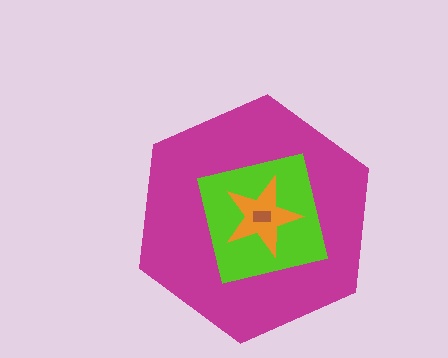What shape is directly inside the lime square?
The orange star.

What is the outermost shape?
The magenta hexagon.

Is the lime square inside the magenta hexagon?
Yes.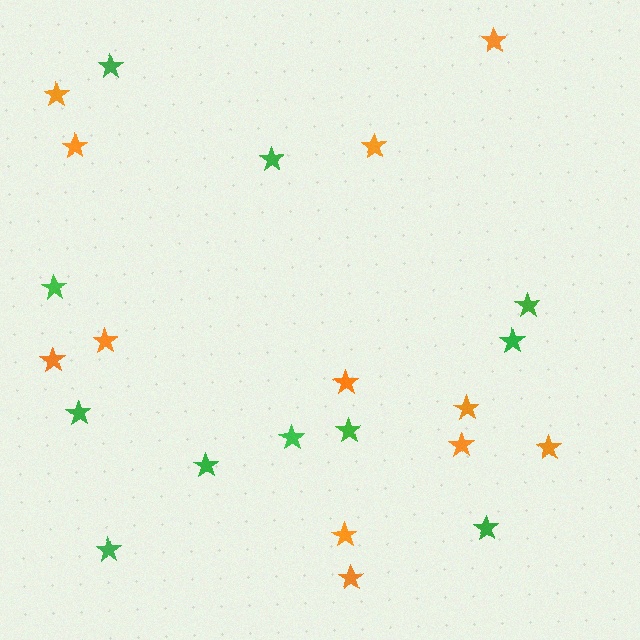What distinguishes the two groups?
There are 2 groups: one group of orange stars (12) and one group of green stars (11).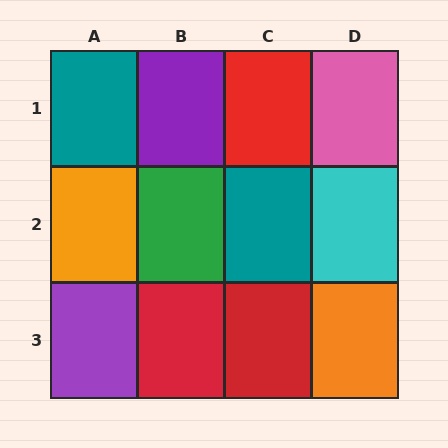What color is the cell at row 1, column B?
Purple.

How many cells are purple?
2 cells are purple.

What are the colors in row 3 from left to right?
Purple, red, red, orange.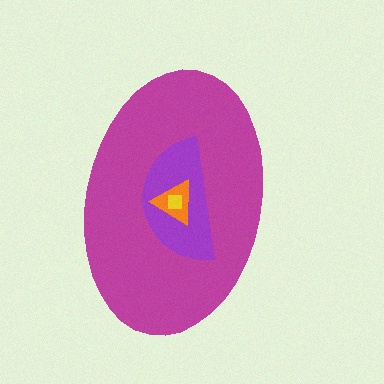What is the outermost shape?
The magenta ellipse.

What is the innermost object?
The yellow square.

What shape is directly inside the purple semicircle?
The orange triangle.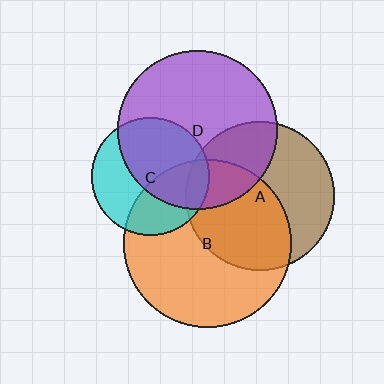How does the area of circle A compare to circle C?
Approximately 1.6 times.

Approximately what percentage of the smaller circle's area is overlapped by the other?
Approximately 10%.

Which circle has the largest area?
Circle B (orange).